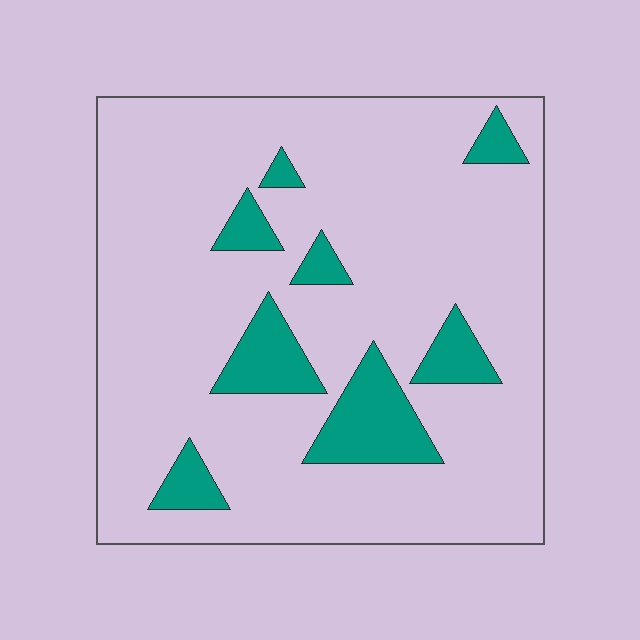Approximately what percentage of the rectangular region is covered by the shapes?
Approximately 15%.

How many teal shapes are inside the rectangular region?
8.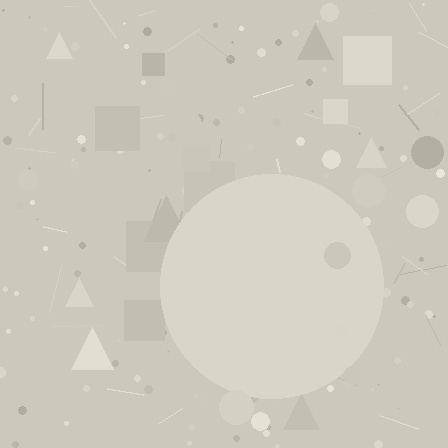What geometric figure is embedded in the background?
A circle is embedded in the background.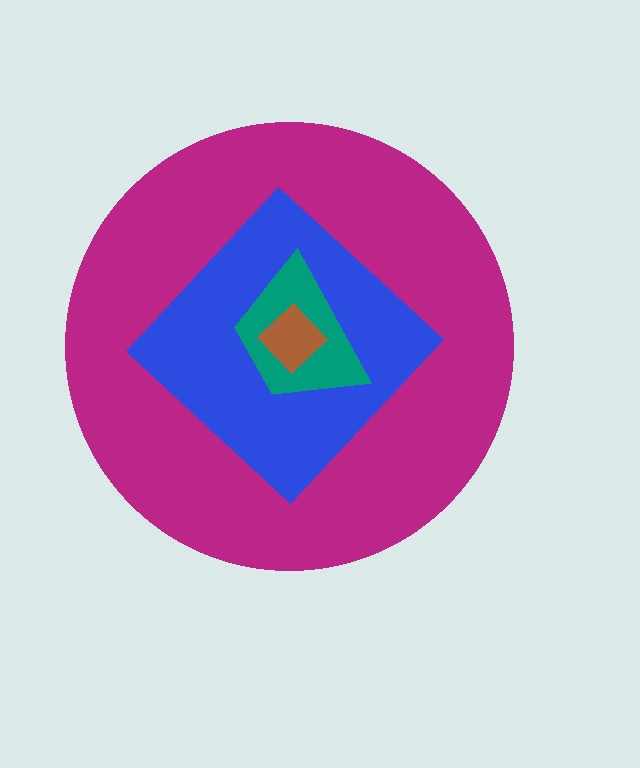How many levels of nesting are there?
4.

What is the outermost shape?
The magenta circle.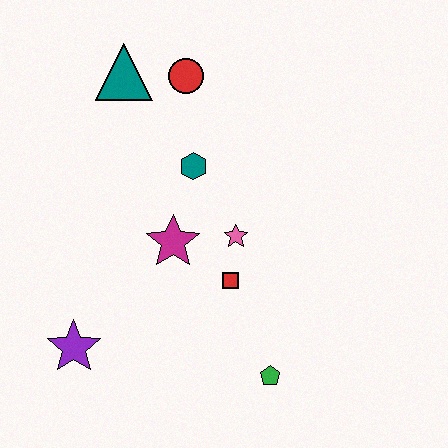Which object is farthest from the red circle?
The green pentagon is farthest from the red circle.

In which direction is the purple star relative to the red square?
The purple star is to the left of the red square.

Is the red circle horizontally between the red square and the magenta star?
Yes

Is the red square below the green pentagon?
No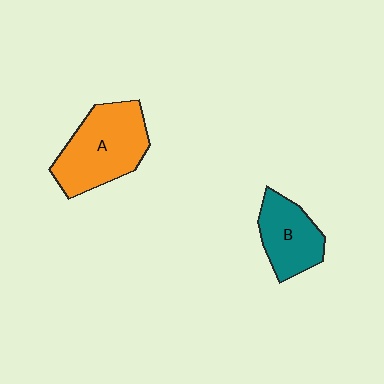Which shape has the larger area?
Shape A (orange).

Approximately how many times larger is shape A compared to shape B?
Approximately 1.5 times.